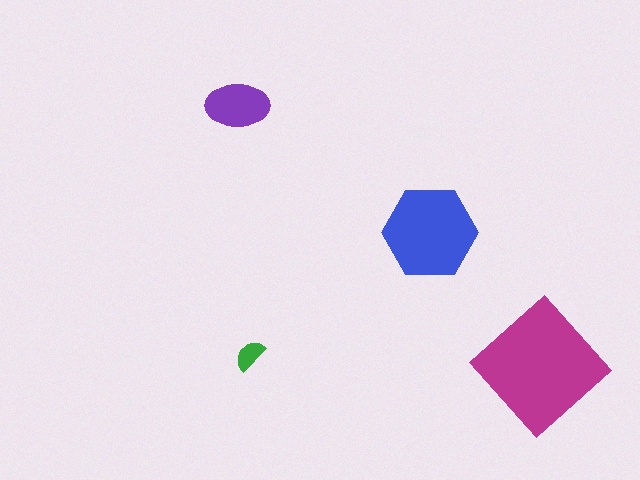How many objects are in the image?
There are 4 objects in the image.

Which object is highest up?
The purple ellipse is topmost.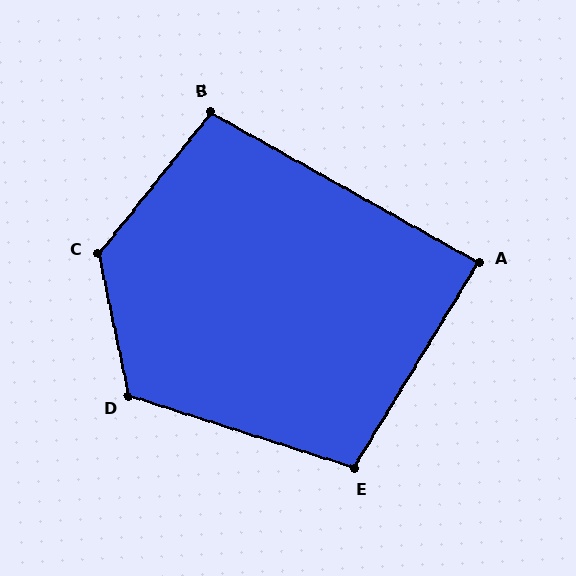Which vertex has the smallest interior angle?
A, at approximately 88 degrees.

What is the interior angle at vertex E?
Approximately 103 degrees (obtuse).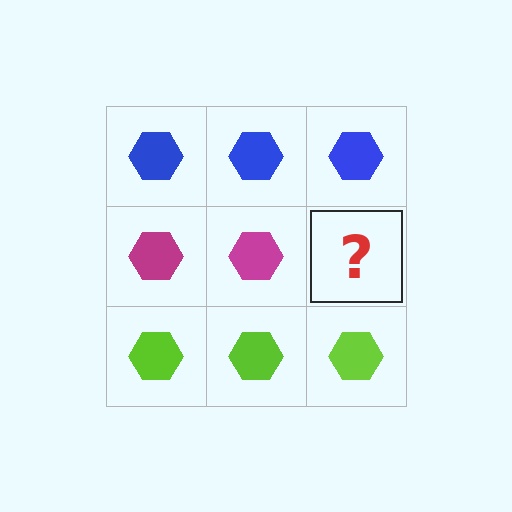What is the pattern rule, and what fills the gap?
The rule is that each row has a consistent color. The gap should be filled with a magenta hexagon.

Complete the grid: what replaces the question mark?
The question mark should be replaced with a magenta hexagon.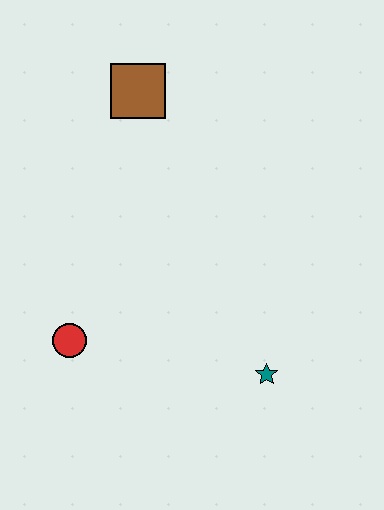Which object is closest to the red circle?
The teal star is closest to the red circle.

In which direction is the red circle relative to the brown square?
The red circle is below the brown square.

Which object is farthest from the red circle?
The brown square is farthest from the red circle.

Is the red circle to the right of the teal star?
No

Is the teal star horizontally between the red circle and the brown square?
No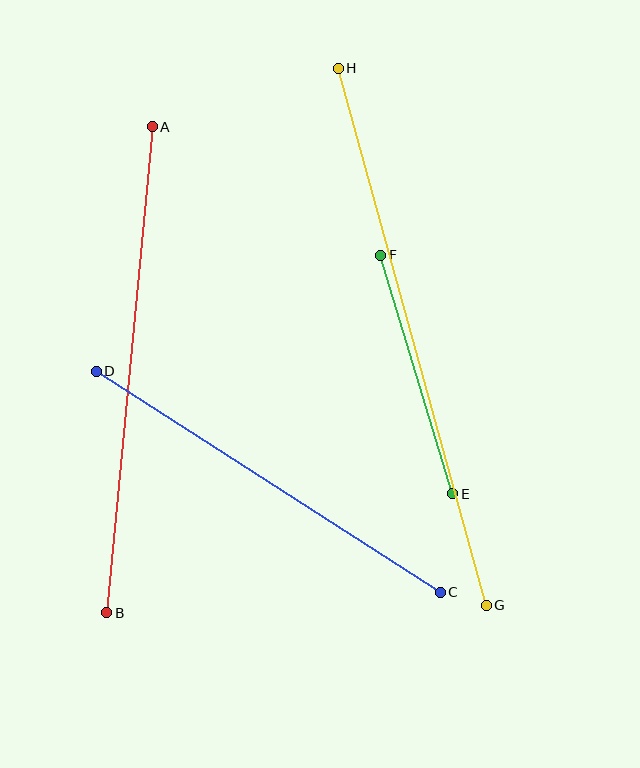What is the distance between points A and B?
The distance is approximately 488 pixels.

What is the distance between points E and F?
The distance is approximately 249 pixels.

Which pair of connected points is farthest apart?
Points G and H are farthest apart.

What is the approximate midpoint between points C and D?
The midpoint is at approximately (268, 482) pixels.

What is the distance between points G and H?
The distance is approximately 557 pixels.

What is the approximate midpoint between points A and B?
The midpoint is at approximately (130, 370) pixels.